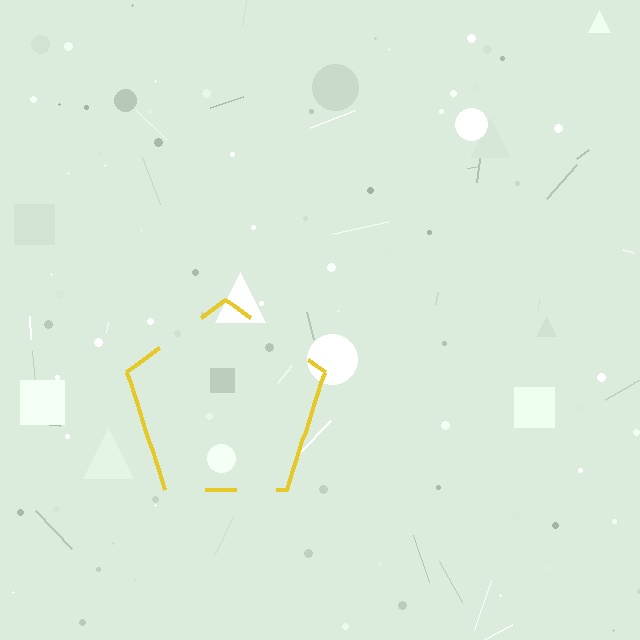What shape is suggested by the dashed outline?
The dashed outline suggests a pentagon.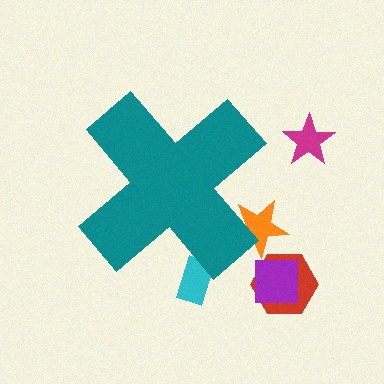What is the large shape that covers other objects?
A teal cross.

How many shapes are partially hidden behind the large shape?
2 shapes are partially hidden.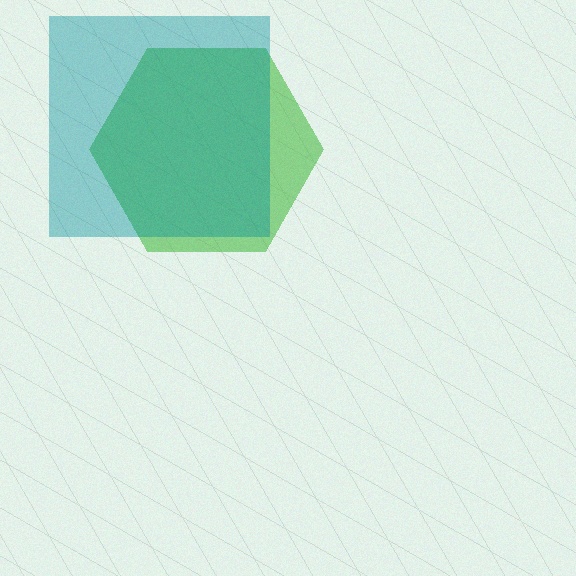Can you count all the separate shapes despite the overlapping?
Yes, there are 2 separate shapes.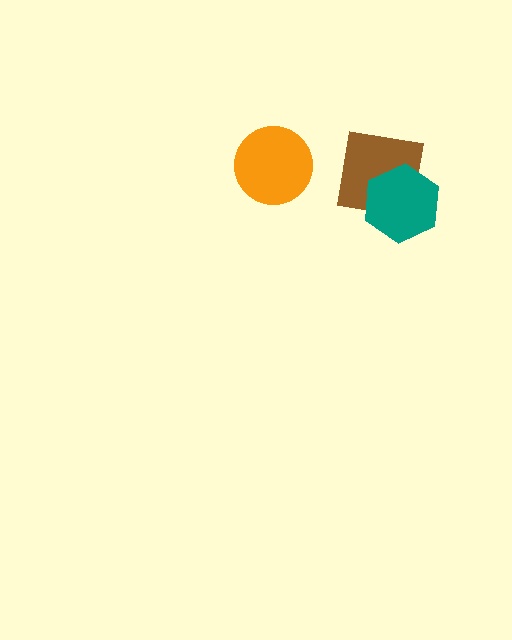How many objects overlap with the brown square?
1 object overlaps with the brown square.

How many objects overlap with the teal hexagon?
1 object overlaps with the teal hexagon.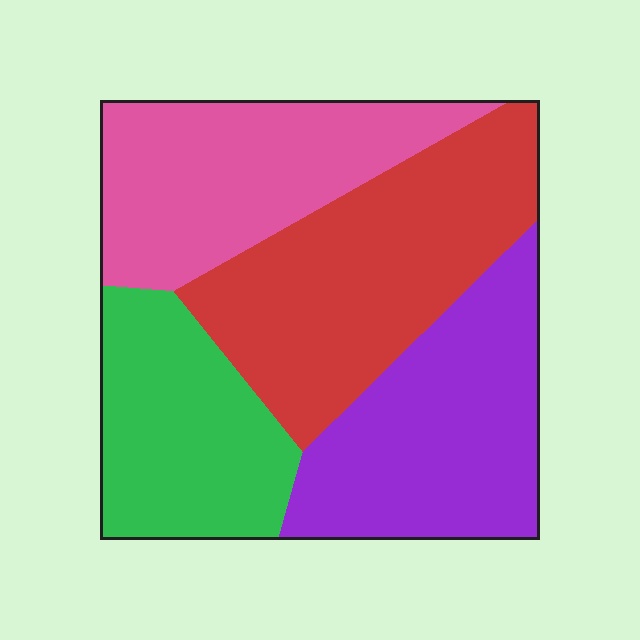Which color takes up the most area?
Red, at roughly 30%.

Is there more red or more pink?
Red.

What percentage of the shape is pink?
Pink takes up about one quarter (1/4) of the shape.